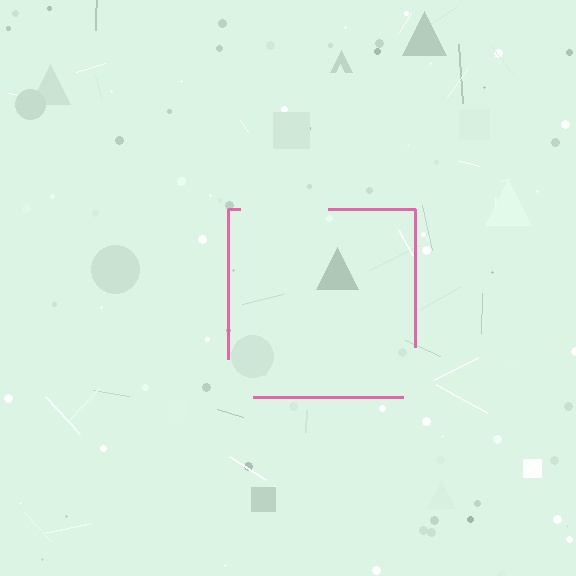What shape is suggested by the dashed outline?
The dashed outline suggests a square.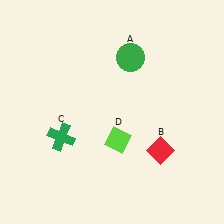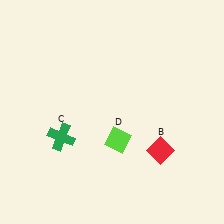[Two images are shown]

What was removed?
The green circle (A) was removed in Image 2.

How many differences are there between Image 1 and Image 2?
There is 1 difference between the two images.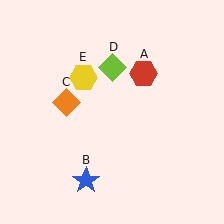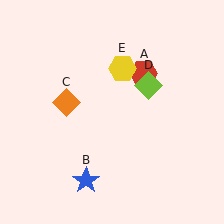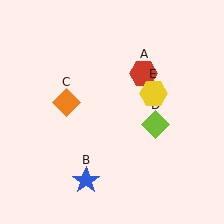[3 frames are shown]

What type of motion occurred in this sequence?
The lime diamond (object D), yellow hexagon (object E) rotated clockwise around the center of the scene.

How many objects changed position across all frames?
2 objects changed position: lime diamond (object D), yellow hexagon (object E).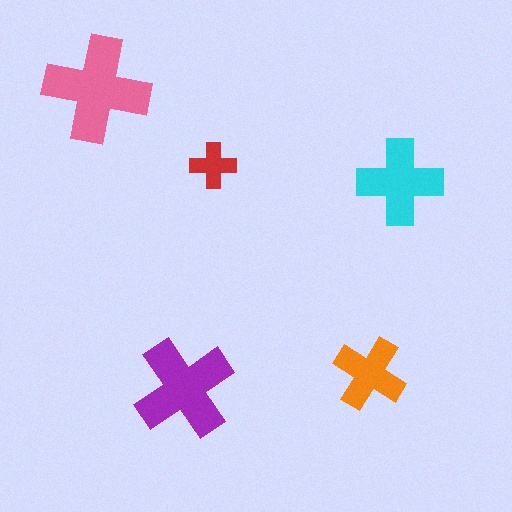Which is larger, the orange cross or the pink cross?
The pink one.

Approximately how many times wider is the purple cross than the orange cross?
About 1.5 times wider.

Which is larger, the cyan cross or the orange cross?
The cyan one.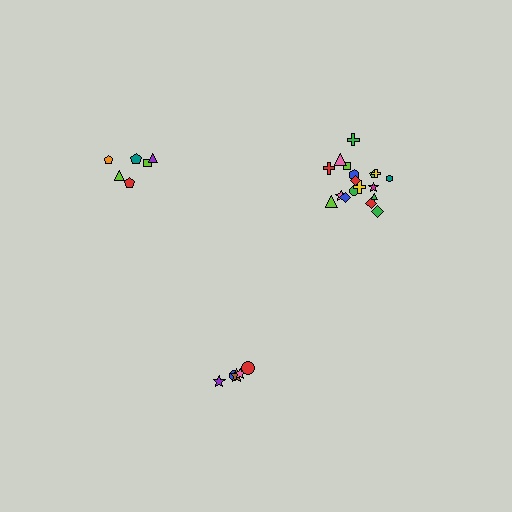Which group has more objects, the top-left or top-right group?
The top-right group.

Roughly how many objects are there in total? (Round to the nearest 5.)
Roughly 30 objects in total.